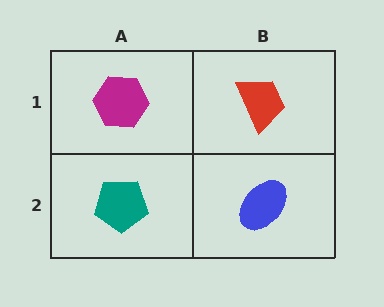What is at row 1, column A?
A magenta hexagon.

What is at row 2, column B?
A blue ellipse.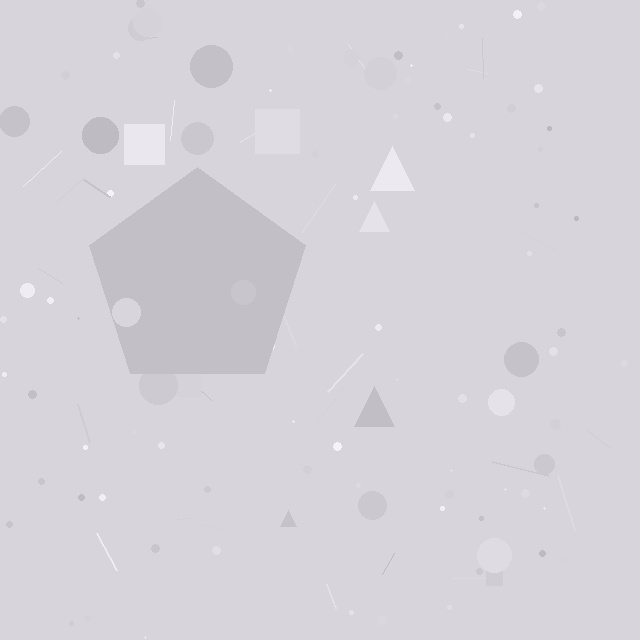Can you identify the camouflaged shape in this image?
The camouflaged shape is a pentagon.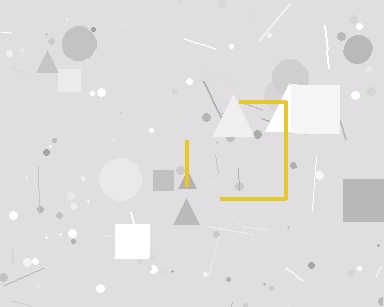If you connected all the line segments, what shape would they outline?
They would outline a square.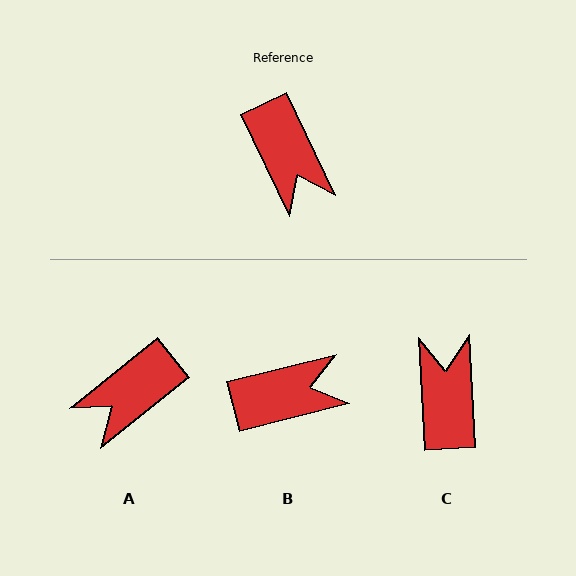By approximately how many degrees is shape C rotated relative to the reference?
Approximately 158 degrees counter-clockwise.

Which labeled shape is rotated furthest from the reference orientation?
C, about 158 degrees away.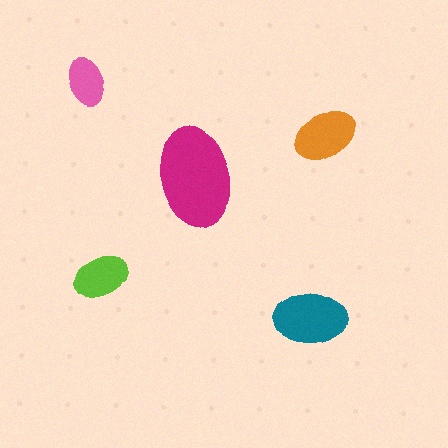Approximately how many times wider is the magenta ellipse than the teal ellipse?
About 1.5 times wider.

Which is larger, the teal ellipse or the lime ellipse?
The teal one.